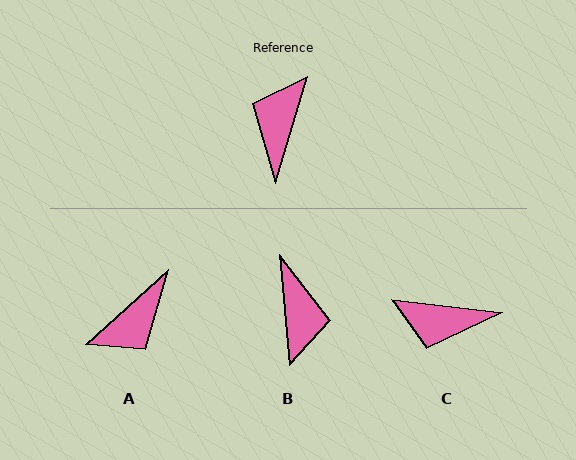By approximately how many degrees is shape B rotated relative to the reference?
Approximately 158 degrees clockwise.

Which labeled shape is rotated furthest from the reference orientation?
B, about 158 degrees away.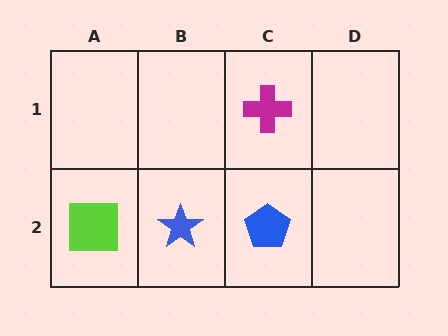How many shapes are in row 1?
1 shape.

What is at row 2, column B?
A blue star.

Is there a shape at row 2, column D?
No, that cell is empty.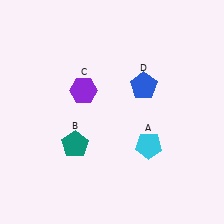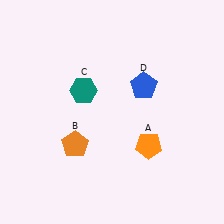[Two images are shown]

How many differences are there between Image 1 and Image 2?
There are 3 differences between the two images.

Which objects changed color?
A changed from cyan to orange. B changed from teal to orange. C changed from purple to teal.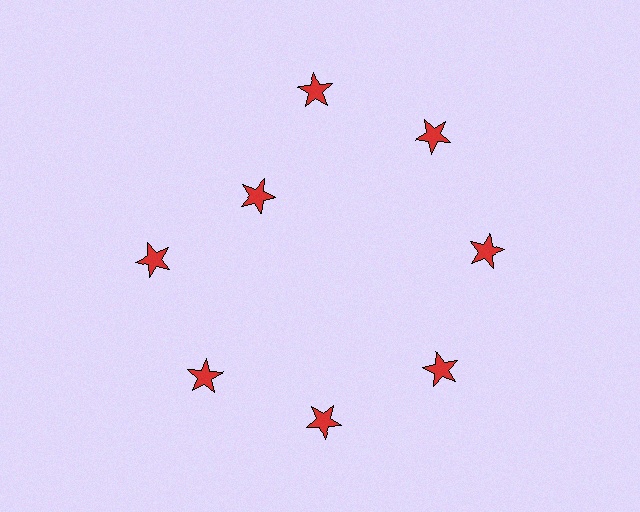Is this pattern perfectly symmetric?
No. The 8 red stars are arranged in a ring, but one element near the 10 o'clock position is pulled inward toward the center, breaking the 8-fold rotational symmetry.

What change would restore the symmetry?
The symmetry would be restored by moving it outward, back onto the ring so that all 8 stars sit at equal angles and equal distance from the center.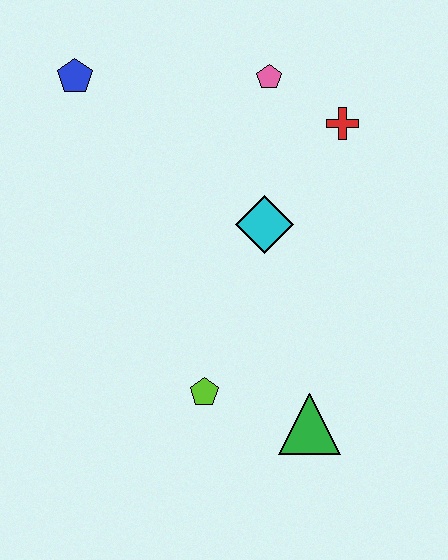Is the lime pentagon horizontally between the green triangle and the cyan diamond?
No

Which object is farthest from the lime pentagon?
The blue pentagon is farthest from the lime pentagon.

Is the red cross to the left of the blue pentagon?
No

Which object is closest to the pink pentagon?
The red cross is closest to the pink pentagon.